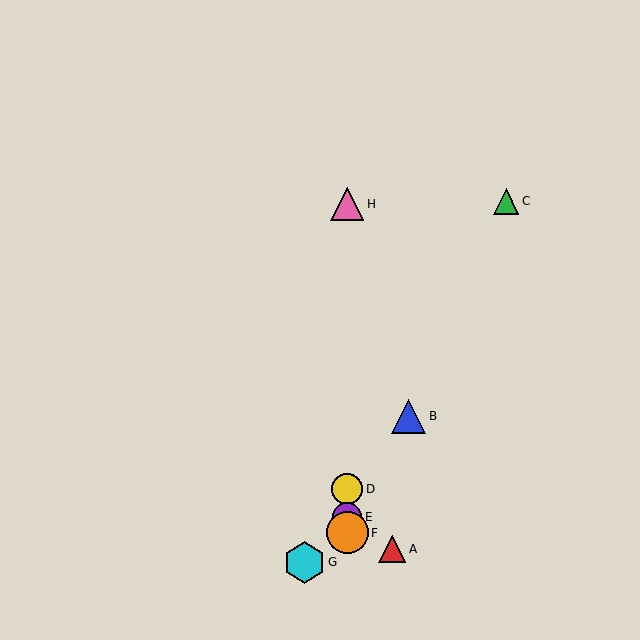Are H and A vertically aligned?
No, H is at x≈347 and A is at x≈392.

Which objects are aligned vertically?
Objects D, E, F, H are aligned vertically.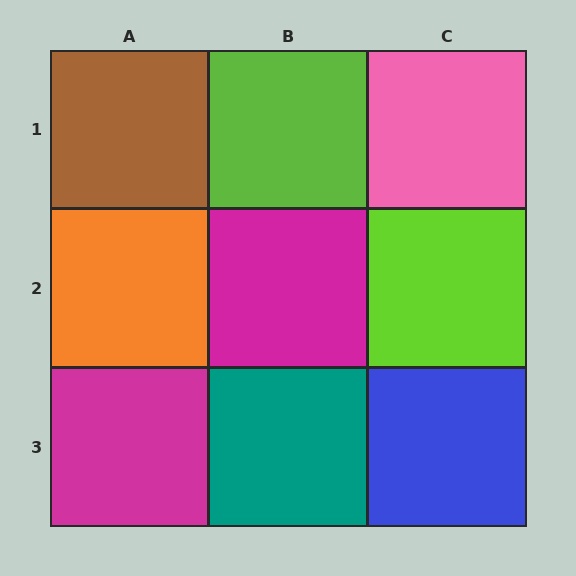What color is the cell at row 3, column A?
Magenta.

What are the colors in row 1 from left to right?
Brown, lime, pink.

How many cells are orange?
1 cell is orange.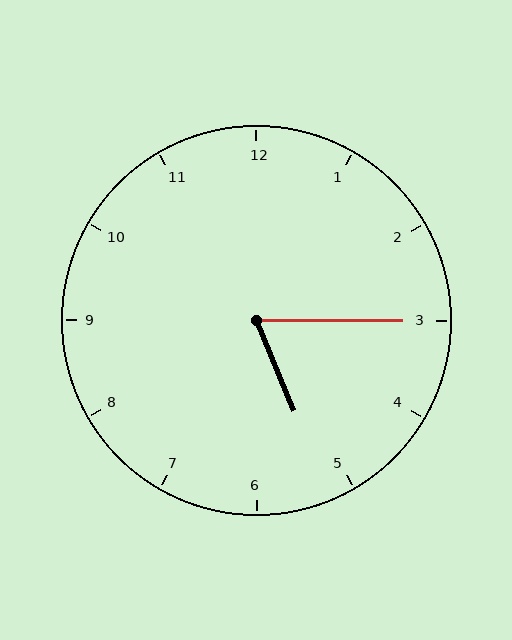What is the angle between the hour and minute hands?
Approximately 68 degrees.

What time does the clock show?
5:15.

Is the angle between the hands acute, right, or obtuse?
It is acute.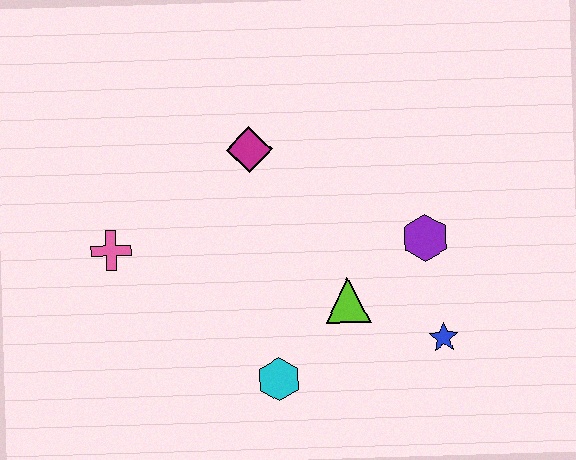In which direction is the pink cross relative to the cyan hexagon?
The pink cross is to the left of the cyan hexagon.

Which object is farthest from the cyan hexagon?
The magenta diamond is farthest from the cyan hexagon.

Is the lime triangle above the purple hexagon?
No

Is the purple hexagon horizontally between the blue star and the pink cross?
Yes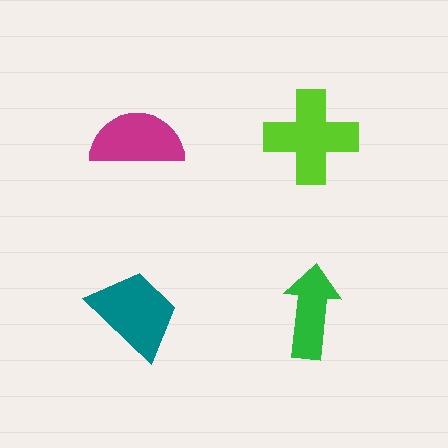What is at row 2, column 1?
A teal trapezoid.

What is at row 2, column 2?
A green arrow.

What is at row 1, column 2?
A lime cross.